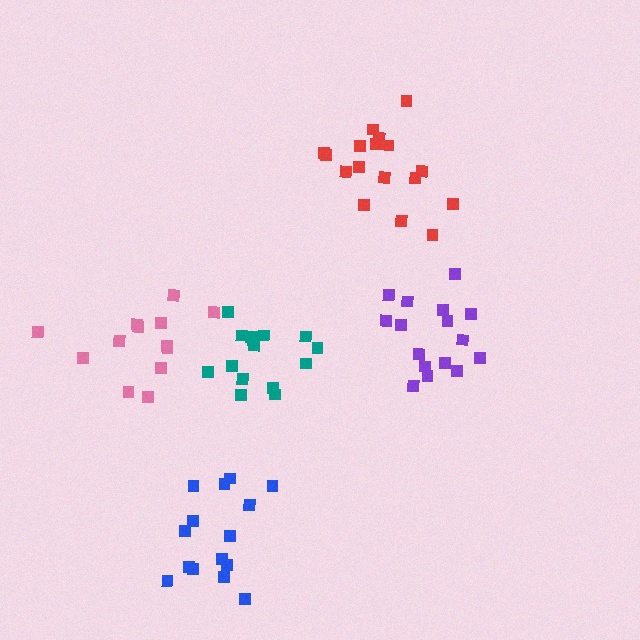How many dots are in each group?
Group 1: 16 dots, Group 2: 15 dots, Group 3: 15 dots, Group 4: 17 dots, Group 5: 13 dots (76 total).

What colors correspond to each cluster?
The clusters are colored: purple, teal, blue, red, pink.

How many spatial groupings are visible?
There are 5 spatial groupings.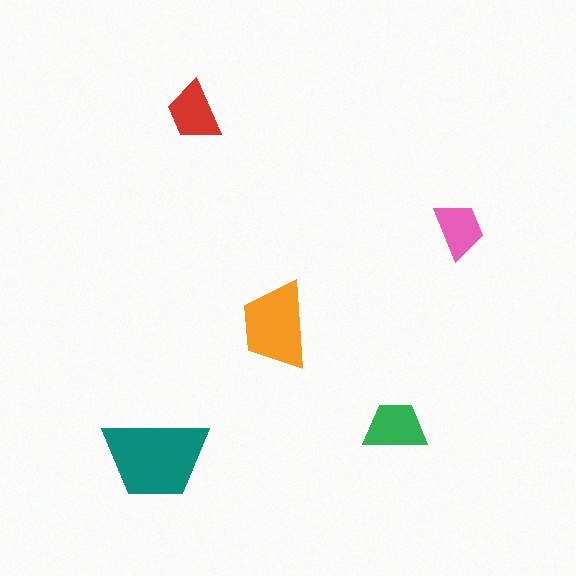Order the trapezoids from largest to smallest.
the teal one, the orange one, the green one, the red one, the pink one.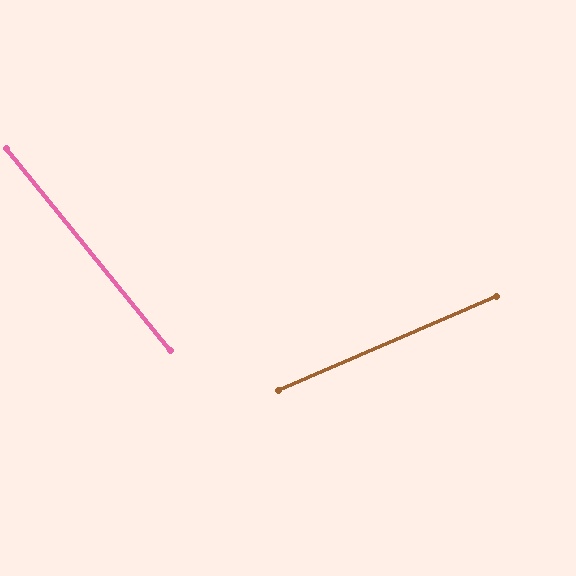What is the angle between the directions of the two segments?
Approximately 74 degrees.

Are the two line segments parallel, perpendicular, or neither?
Neither parallel nor perpendicular — they differ by about 74°.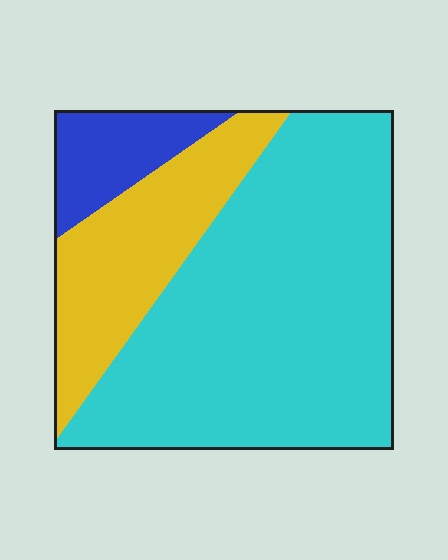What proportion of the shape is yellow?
Yellow covers around 25% of the shape.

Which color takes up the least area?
Blue, at roughly 10%.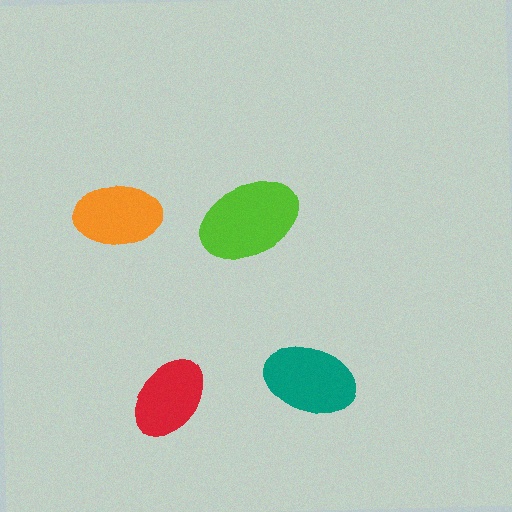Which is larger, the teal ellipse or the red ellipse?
The teal one.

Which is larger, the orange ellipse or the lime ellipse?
The lime one.